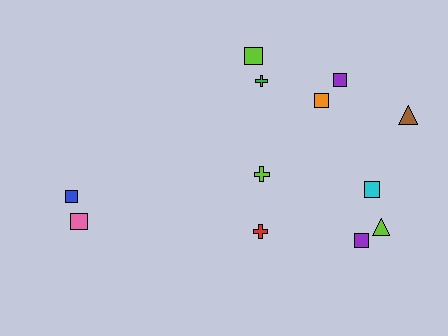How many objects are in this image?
There are 12 objects.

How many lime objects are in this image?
There are 3 lime objects.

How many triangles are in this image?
There are 2 triangles.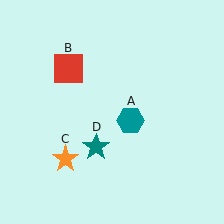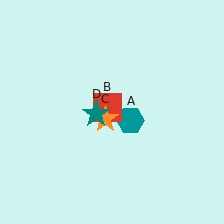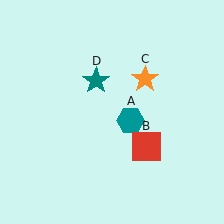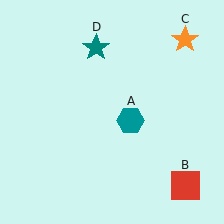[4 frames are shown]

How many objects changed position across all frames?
3 objects changed position: red square (object B), orange star (object C), teal star (object D).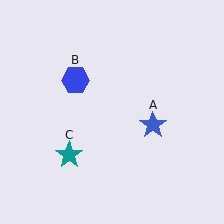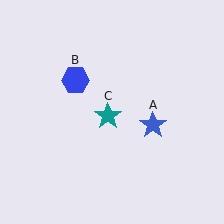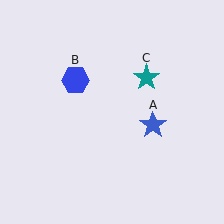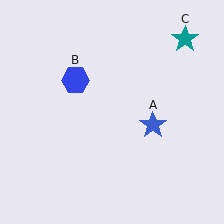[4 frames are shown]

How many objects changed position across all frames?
1 object changed position: teal star (object C).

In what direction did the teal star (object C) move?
The teal star (object C) moved up and to the right.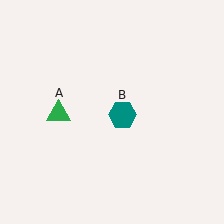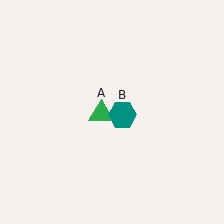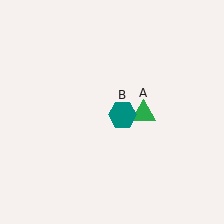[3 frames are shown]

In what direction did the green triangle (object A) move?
The green triangle (object A) moved right.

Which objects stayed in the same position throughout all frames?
Teal hexagon (object B) remained stationary.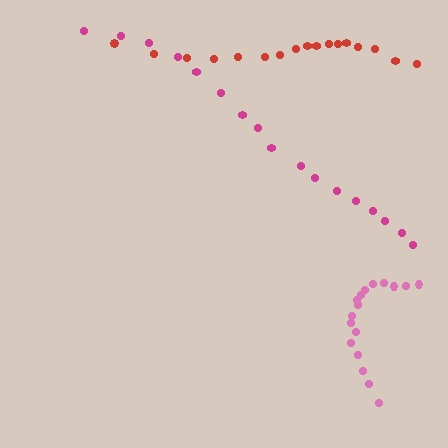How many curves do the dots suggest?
There are 3 distinct paths.